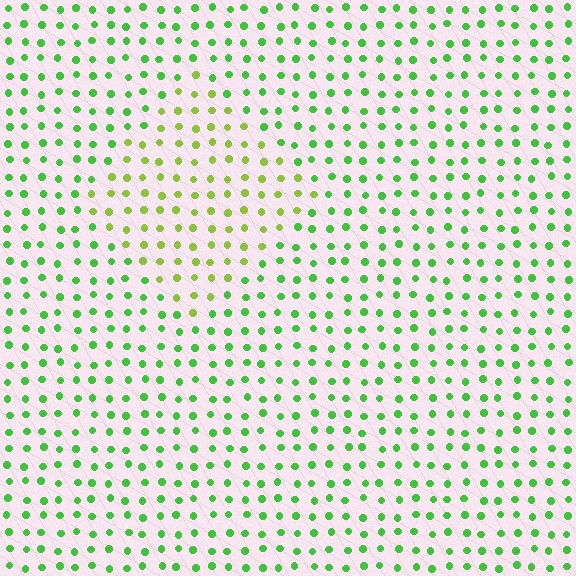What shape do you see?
I see a diamond.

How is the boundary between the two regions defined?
The boundary is defined purely by a slight shift in hue (about 34 degrees). Spacing, size, and orientation are identical on both sides.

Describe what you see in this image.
The image is filled with small green elements in a uniform arrangement. A diamond-shaped region is visible where the elements are tinted to a slightly different hue, forming a subtle color boundary.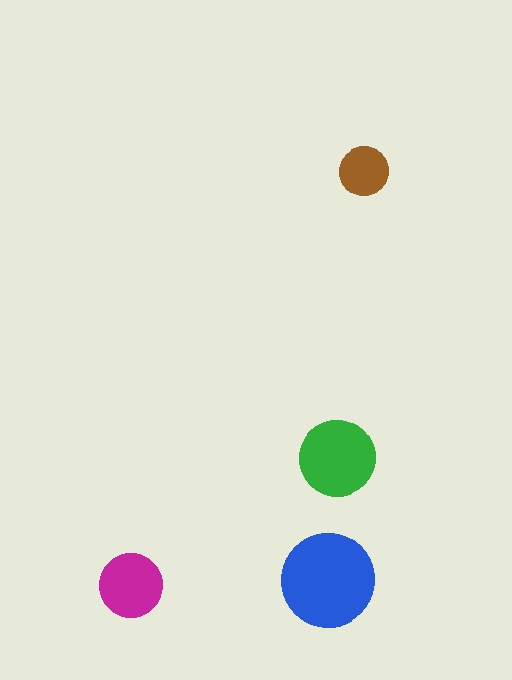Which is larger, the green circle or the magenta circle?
The green one.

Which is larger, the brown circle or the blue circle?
The blue one.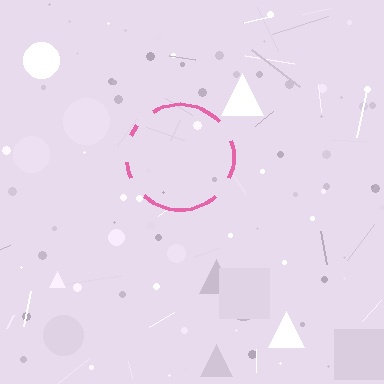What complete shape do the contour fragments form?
The contour fragments form a circle.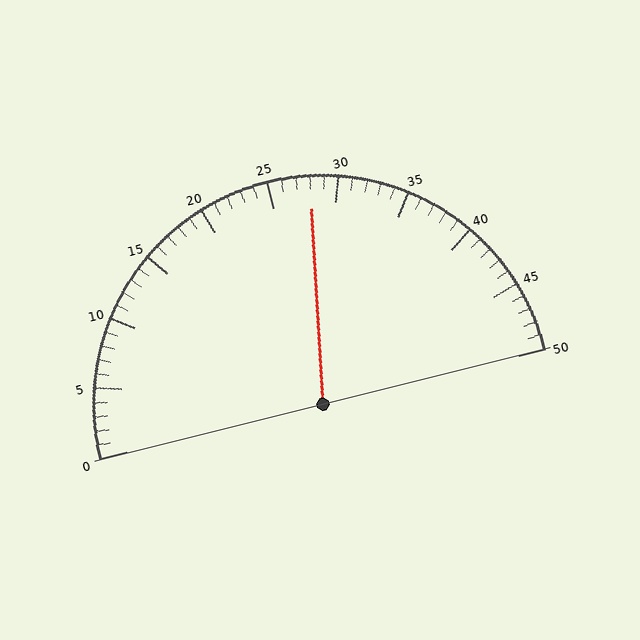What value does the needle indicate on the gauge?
The needle indicates approximately 28.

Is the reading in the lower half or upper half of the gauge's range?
The reading is in the upper half of the range (0 to 50).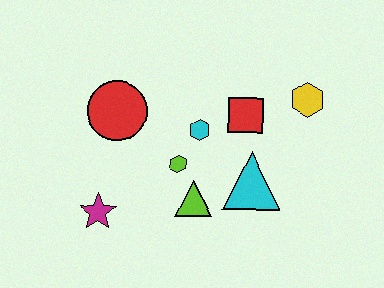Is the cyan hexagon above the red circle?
No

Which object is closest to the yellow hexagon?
The red square is closest to the yellow hexagon.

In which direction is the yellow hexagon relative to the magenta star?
The yellow hexagon is to the right of the magenta star.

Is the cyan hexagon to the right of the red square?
No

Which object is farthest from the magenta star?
The yellow hexagon is farthest from the magenta star.